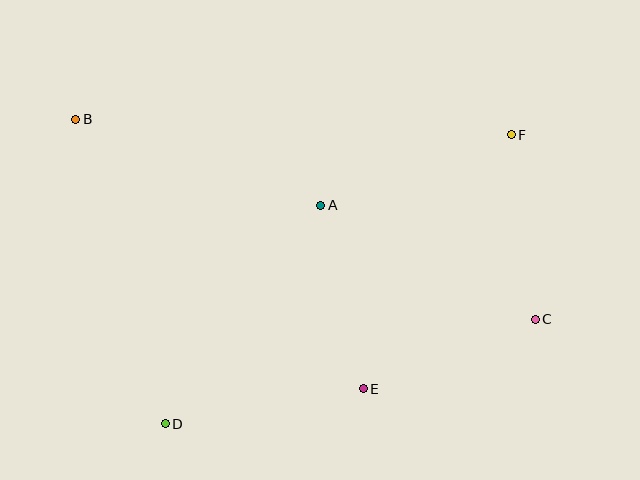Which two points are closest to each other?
Points C and E are closest to each other.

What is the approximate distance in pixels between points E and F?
The distance between E and F is approximately 294 pixels.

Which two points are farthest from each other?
Points B and C are farthest from each other.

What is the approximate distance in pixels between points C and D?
The distance between C and D is approximately 385 pixels.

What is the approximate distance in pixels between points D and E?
The distance between D and E is approximately 201 pixels.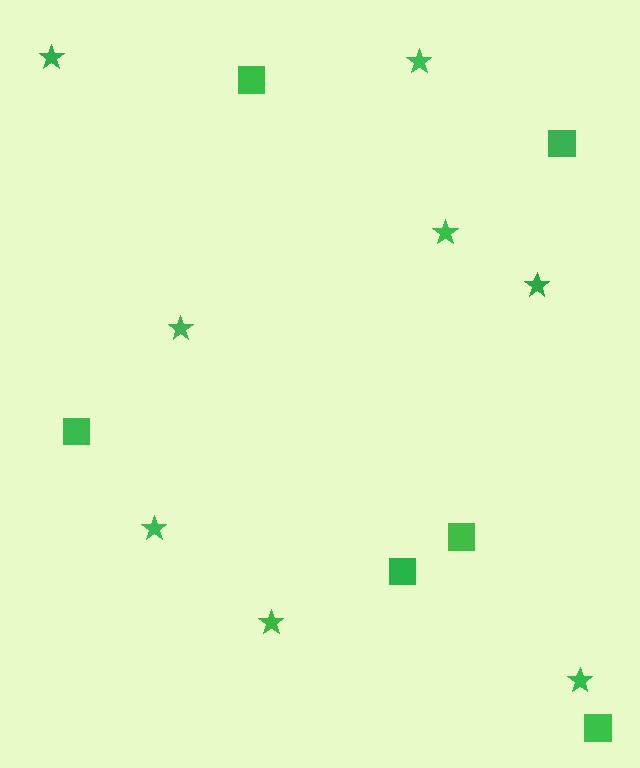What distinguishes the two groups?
There are 2 groups: one group of squares (6) and one group of stars (8).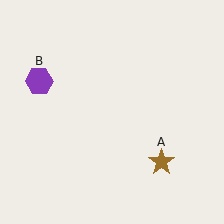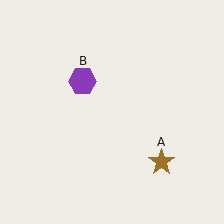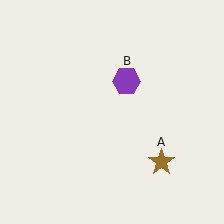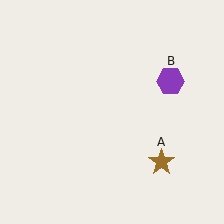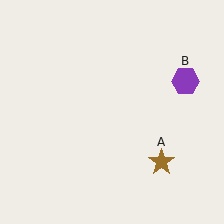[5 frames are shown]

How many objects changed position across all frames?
1 object changed position: purple hexagon (object B).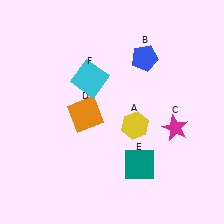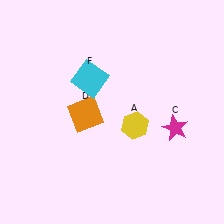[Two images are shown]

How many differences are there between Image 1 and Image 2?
There are 2 differences between the two images.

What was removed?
The blue pentagon (B), the teal square (E) were removed in Image 2.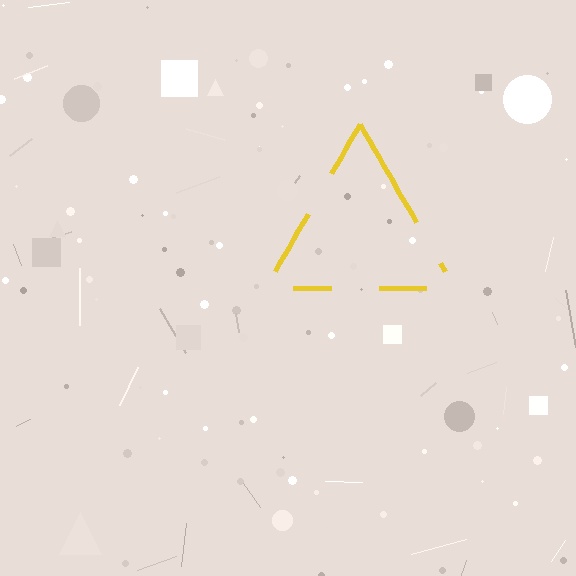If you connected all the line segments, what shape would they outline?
They would outline a triangle.